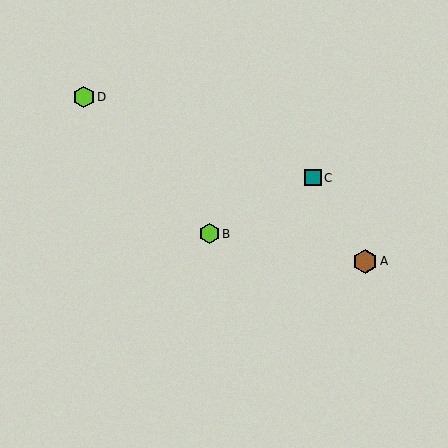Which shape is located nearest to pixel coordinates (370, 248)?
The brown hexagon (labeled A) at (365, 261) is nearest to that location.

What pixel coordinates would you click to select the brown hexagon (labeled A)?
Click at (365, 261) to select the brown hexagon A.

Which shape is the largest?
The brown hexagon (labeled A) is the largest.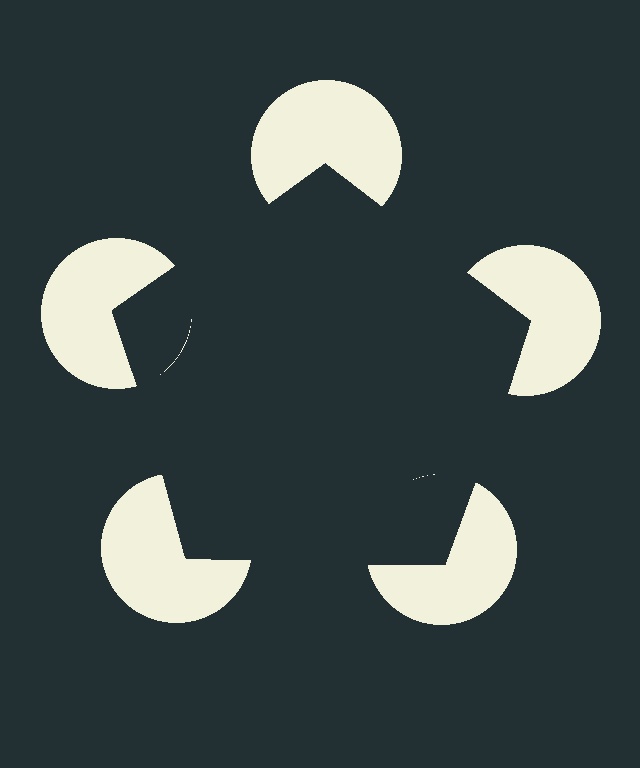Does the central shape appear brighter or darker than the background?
It typically appears slightly darker than the background, even though no actual brightness change is drawn.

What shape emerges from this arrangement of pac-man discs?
An illusory pentagon — its edges are inferred from the aligned wedge cuts in the pac-man discs, not physically drawn.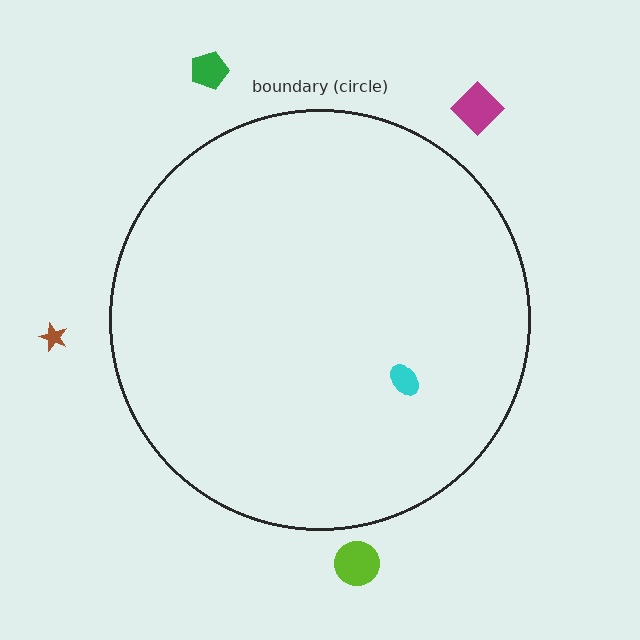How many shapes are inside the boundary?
1 inside, 4 outside.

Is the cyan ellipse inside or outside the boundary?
Inside.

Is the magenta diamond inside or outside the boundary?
Outside.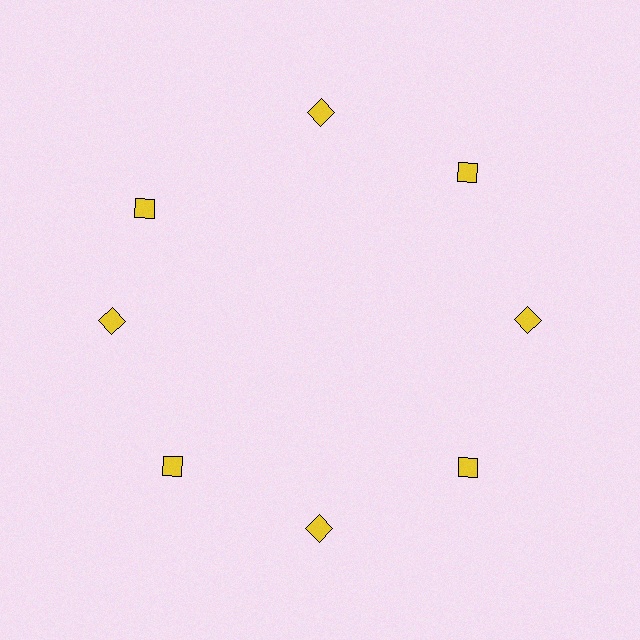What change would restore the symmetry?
The symmetry would be restored by rotating it back into even spacing with its neighbors so that all 8 diamonds sit at equal angles and equal distance from the center.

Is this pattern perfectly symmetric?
No. The 8 yellow diamonds are arranged in a ring, but one element near the 10 o'clock position is rotated out of alignment along the ring, breaking the 8-fold rotational symmetry.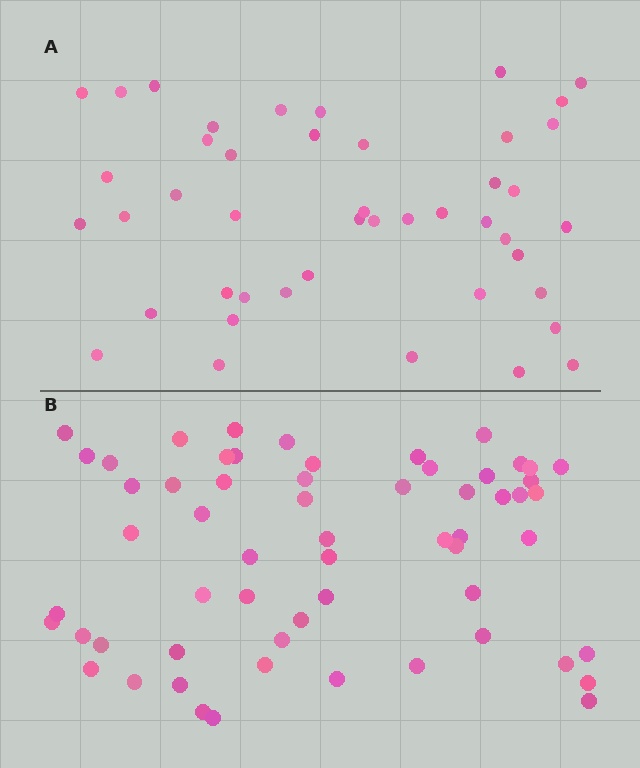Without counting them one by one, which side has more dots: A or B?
Region B (the bottom region) has more dots.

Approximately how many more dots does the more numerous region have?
Region B has approximately 15 more dots than region A.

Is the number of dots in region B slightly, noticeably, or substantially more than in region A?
Region B has noticeably more, but not dramatically so. The ratio is roughly 1.3 to 1.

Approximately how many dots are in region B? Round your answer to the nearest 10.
About 60 dots.